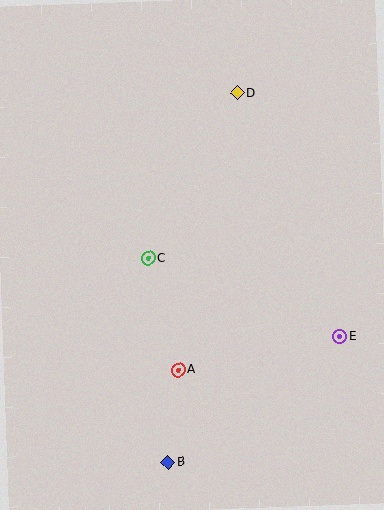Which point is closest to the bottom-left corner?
Point B is closest to the bottom-left corner.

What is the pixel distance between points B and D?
The distance between B and D is 375 pixels.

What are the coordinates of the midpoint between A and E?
The midpoint between A and E is at (259, 353).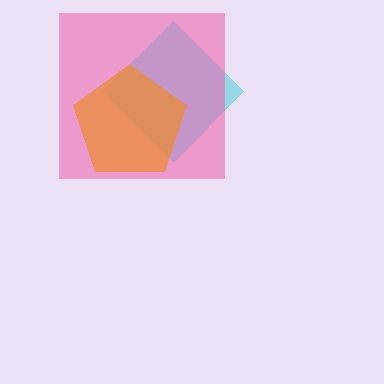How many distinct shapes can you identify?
There are 3 distinct shapes: a cyan diamond, a pink square, an orange pentagon.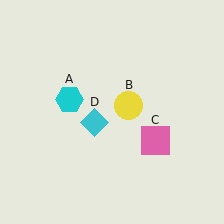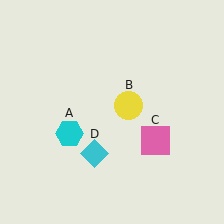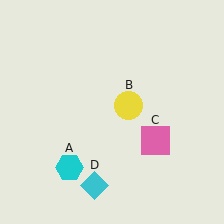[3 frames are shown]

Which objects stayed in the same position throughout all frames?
Yellow circle (object B) and pink square (object C) remained stationary.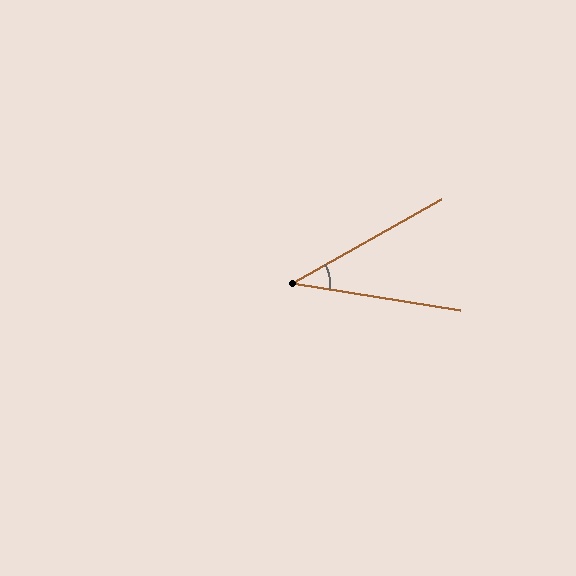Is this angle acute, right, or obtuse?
It is acute.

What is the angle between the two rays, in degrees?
Approximately 39 degrees.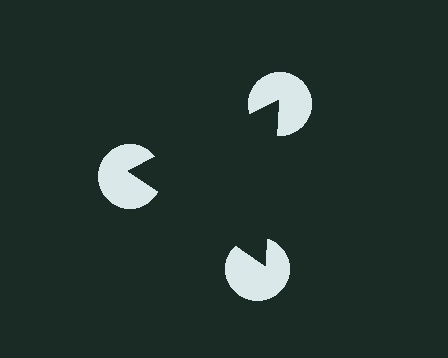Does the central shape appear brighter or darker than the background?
It typically appears slightly darker than the background, even though no actual brightness change is drawn.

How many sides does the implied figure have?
3 sides.